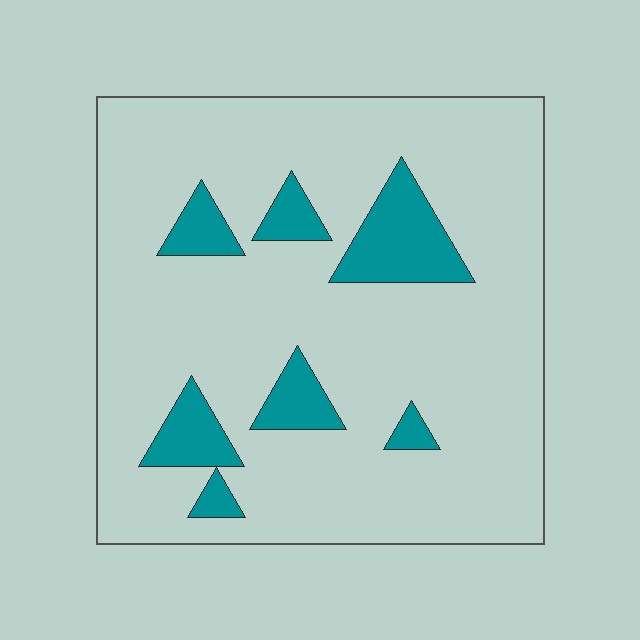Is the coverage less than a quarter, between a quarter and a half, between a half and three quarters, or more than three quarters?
Less than a quarter.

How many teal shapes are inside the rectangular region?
7.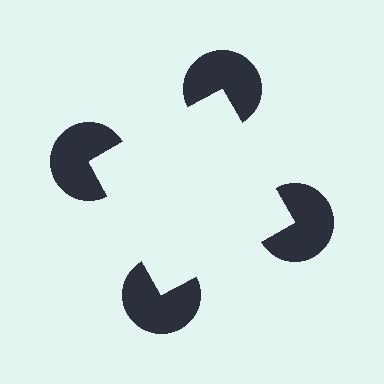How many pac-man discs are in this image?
There are 4 — one at each vertex of the illusory square.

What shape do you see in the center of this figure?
An illusory square — its edges are inferred from the aligned wedge cuts in the pac-man discs, not physically drawn.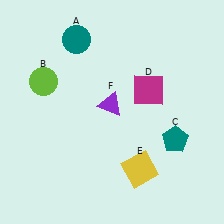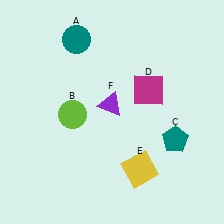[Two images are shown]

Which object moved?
The lime circle (B) moved down.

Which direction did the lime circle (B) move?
The lime circle (B) moved down.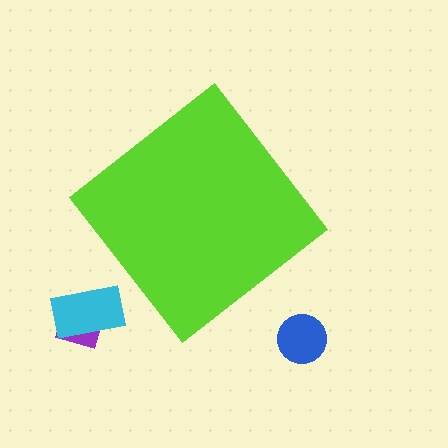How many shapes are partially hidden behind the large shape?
0 shapes are partially hidden.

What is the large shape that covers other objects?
A lime diamond.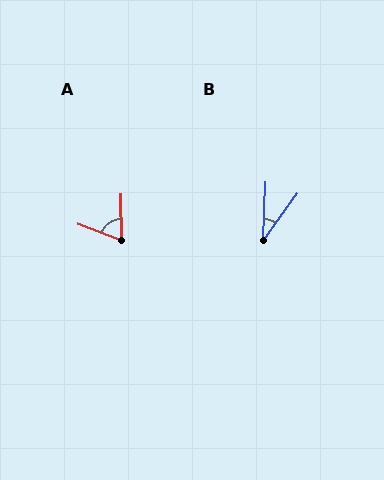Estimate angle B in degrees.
Approximately 33 degrees.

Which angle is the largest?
A, at approximately 69 degrees.